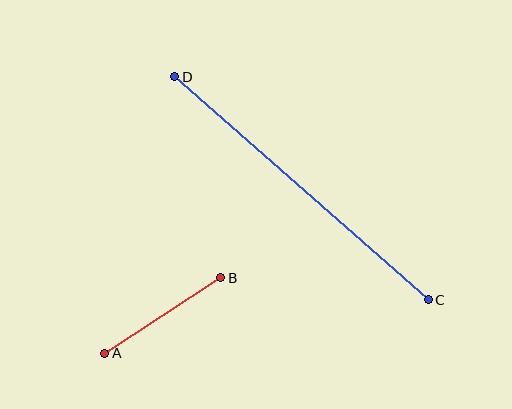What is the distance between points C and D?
The distance is approximately 338 pixels.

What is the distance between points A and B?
The distance is approximately 138 pixels.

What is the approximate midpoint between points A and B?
The midpoint is at approximately (163, 316) pixels.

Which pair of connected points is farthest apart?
Points C and D are farthest apart.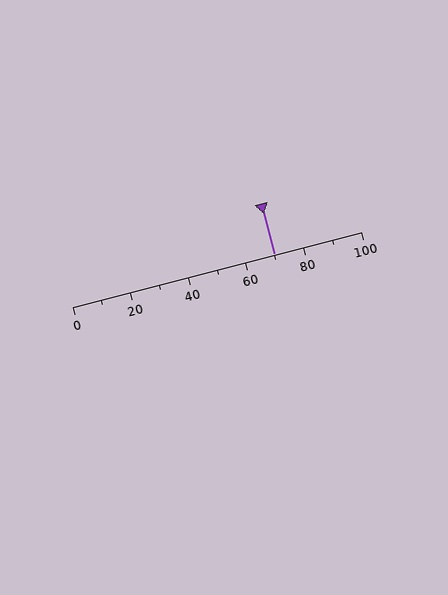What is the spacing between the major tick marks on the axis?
The major ticks are spaced 20 apart.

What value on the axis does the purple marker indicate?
The marker indicates approximately 70.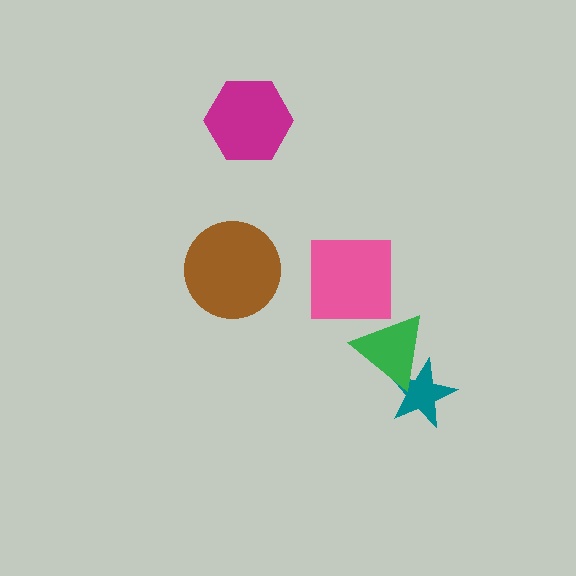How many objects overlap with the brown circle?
0 objects overlap with the brown circle.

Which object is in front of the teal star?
The green triangle is in front of the teal star.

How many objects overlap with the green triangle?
1 object overlaps with the green triangle.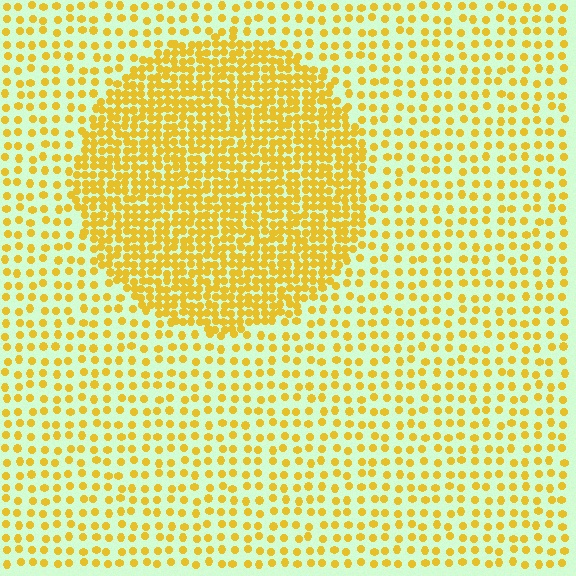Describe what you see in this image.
The image contains small yellow elements arranged at two different densities. A circle-shaped region is visible where the elements are more densely packed than the surrounding area.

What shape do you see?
I see a circle.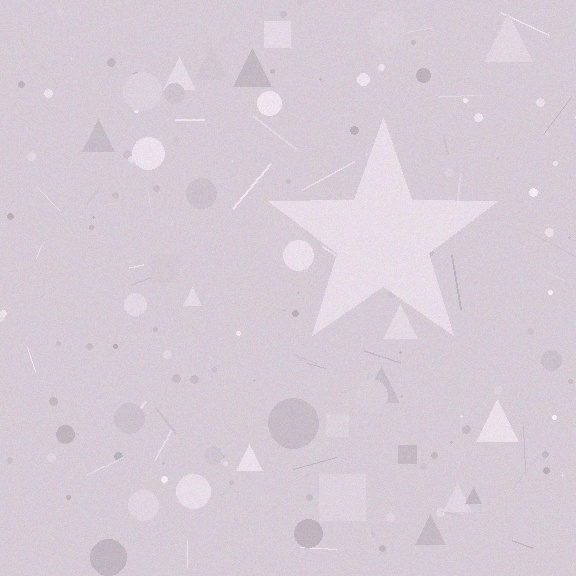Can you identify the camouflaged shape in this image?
The camouflaged shape is a star.